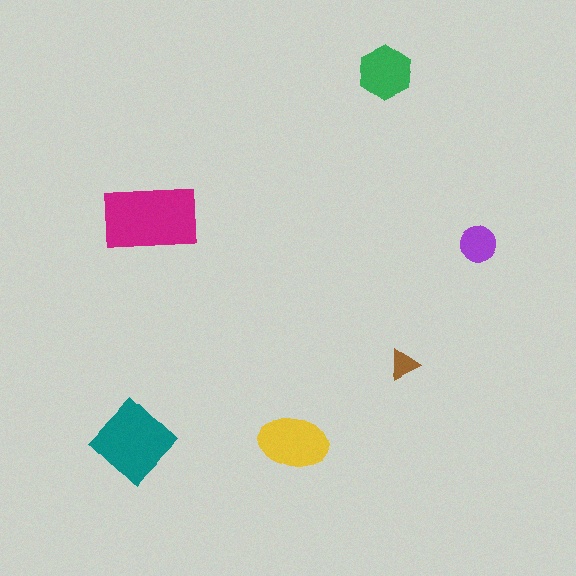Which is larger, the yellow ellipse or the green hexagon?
The yellow ellipse.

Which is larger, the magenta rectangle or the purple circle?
The magenta rectangle.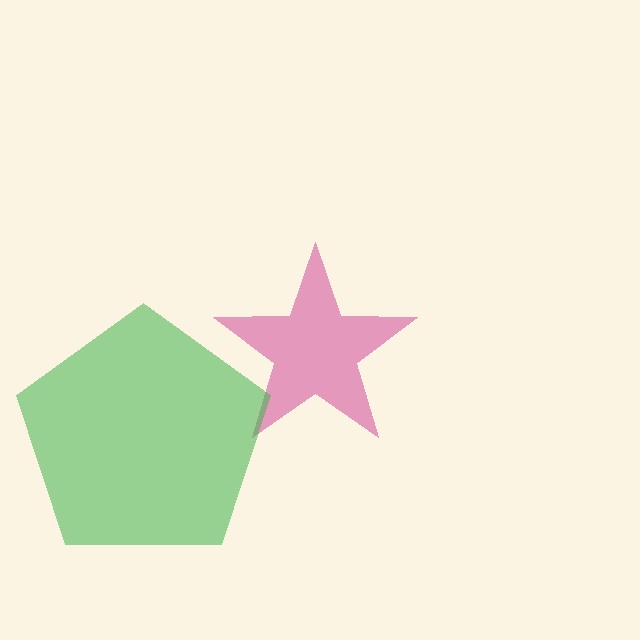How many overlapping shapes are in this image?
There are 2 overlapping shapes in the image.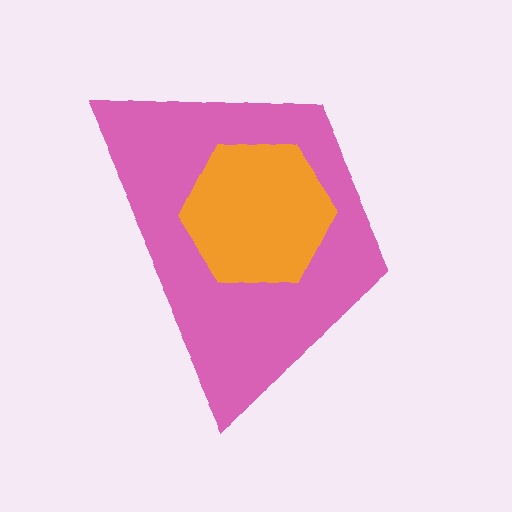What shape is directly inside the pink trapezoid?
The orange hexagon.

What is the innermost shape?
The orange hexagon.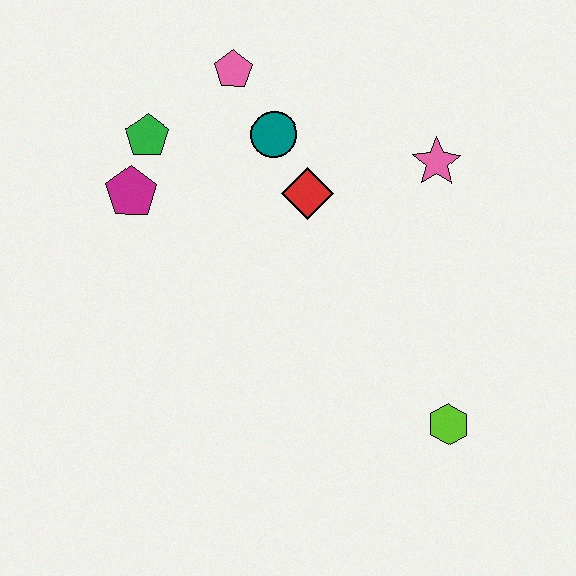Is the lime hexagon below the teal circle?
Yes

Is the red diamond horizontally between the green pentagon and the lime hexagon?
Yes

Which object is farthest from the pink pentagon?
The lime hexagon is farthest from the pink pentagon.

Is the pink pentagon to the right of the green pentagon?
Yes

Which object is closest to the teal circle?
The red diamond is closest to the teal circle.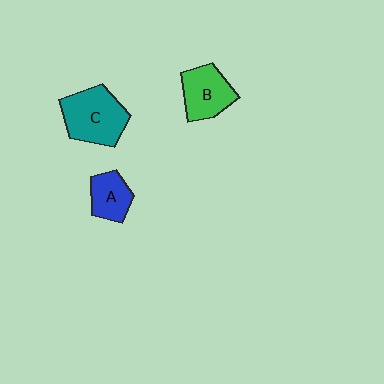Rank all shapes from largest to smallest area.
From largest to smallest: C (teal), B (green), A (blue).